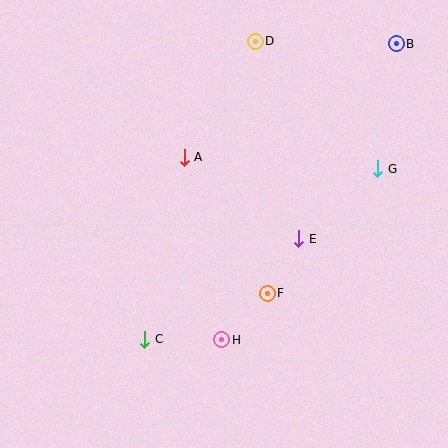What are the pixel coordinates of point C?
Point C is at (145, 339).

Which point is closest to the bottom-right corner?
Point F is closest to the bottom-right corner.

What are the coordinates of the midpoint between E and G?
The midpoint between E and G is at (338, 204).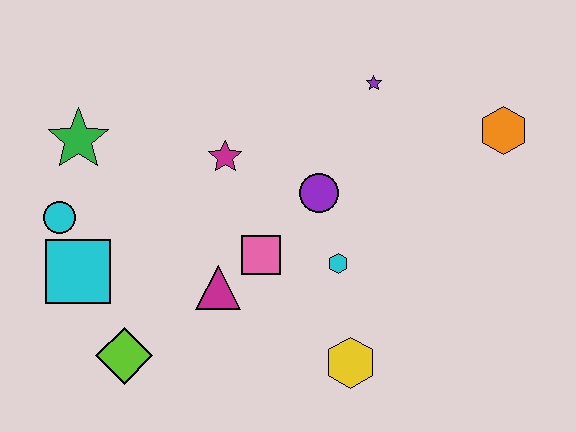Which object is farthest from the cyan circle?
The orange hexagon is farthest from the cyan circle.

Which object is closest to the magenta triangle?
The pink square is closest to the magenta triangle.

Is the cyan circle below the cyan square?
No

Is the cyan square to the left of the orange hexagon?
Yes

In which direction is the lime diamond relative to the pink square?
The lime diamond is to the left of the pink square.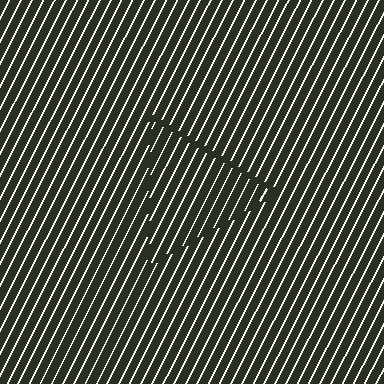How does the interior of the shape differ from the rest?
The interior of the shape contains the same grating, shifted by half a period — the contour is defined by the phase discontinuity where line-ends from the inner and outer gratings abut.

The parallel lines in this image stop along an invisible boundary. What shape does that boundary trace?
An illusory triangle. The interior of the shape contains the same grating, shifted by half a period — the contour is defined by the phase discontinuity where line-ends from the inner and outer gratings abut.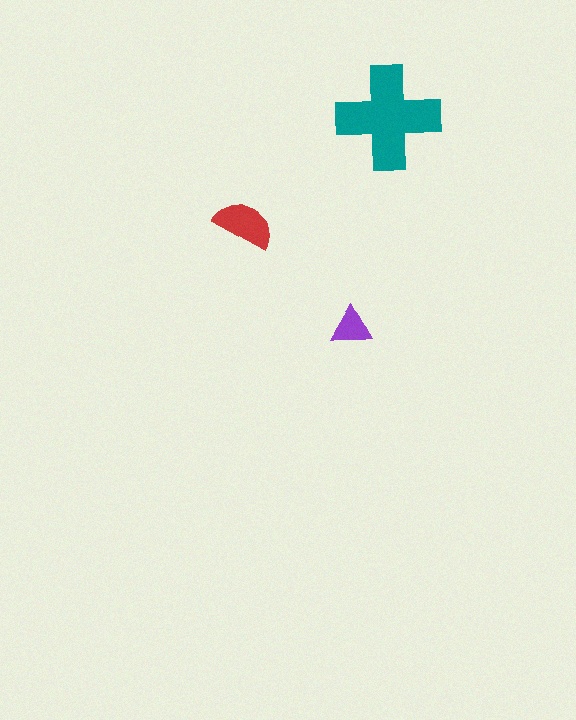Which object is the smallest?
The purple triangle.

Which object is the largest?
The teal cross.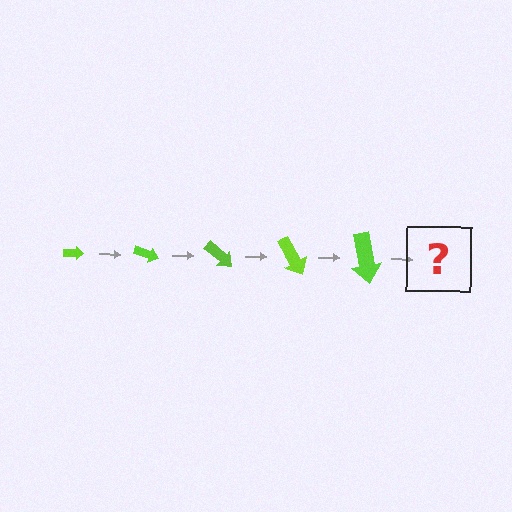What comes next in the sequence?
The next element should be an arrow, larger than the previous one and rotated 100 degrees from the start.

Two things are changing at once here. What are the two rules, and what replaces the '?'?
The two rules are that the arrow grows larger each step and it rotates 20 degrees each step. The '?' should be an arrow, larger than the previous one and rotated 100 degrees from the start.